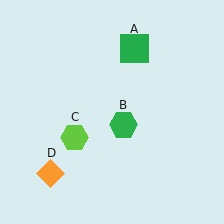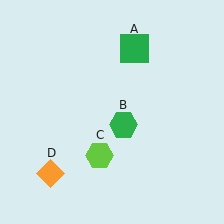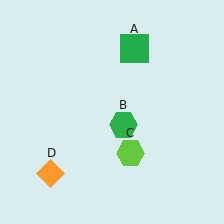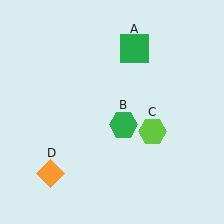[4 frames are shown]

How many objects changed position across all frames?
1 object changed position: lime hexagon (object C).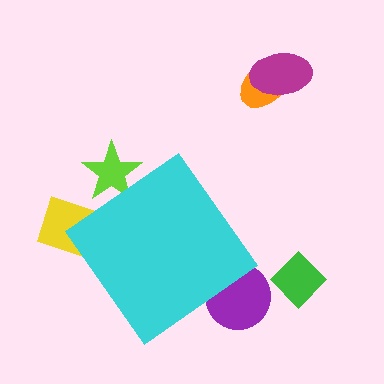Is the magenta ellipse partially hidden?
No, the magenta ellipse is fully visible.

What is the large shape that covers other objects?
A cyan diamond.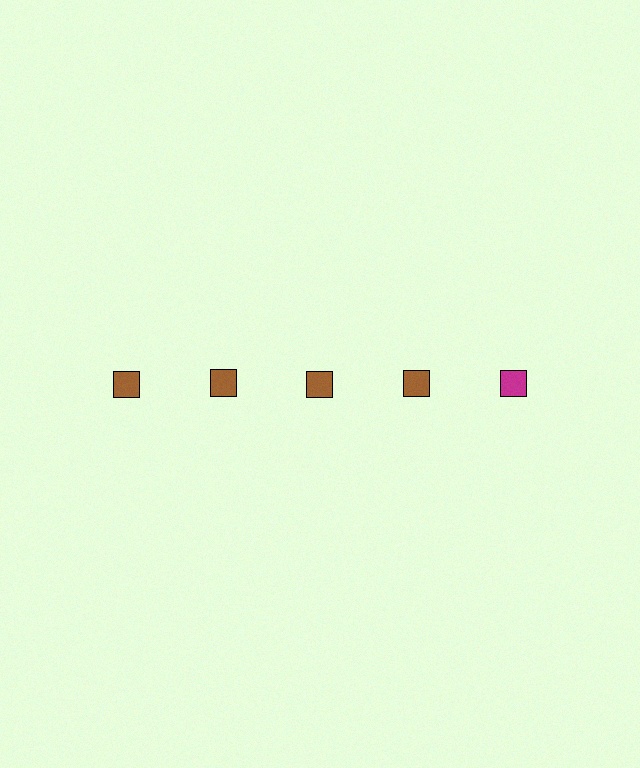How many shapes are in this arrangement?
There are 5 shapes arranged in a grid pattern.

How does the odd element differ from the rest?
It has a different color: magenta instead of brown.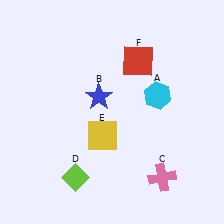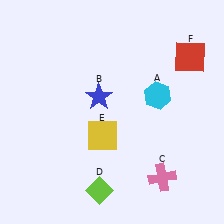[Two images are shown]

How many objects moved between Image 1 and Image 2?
2 objects moved between the two images.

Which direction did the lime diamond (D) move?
The lime diamond (D) moved right.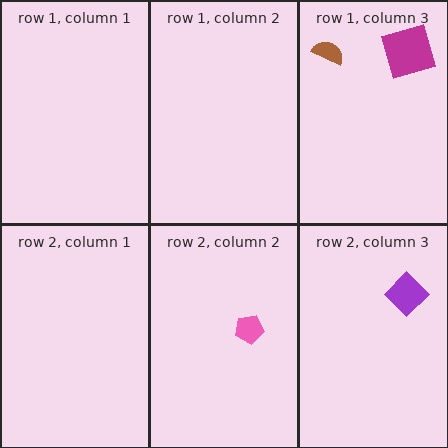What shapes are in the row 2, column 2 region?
The pink pentagon.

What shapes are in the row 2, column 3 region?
The purple diamond.